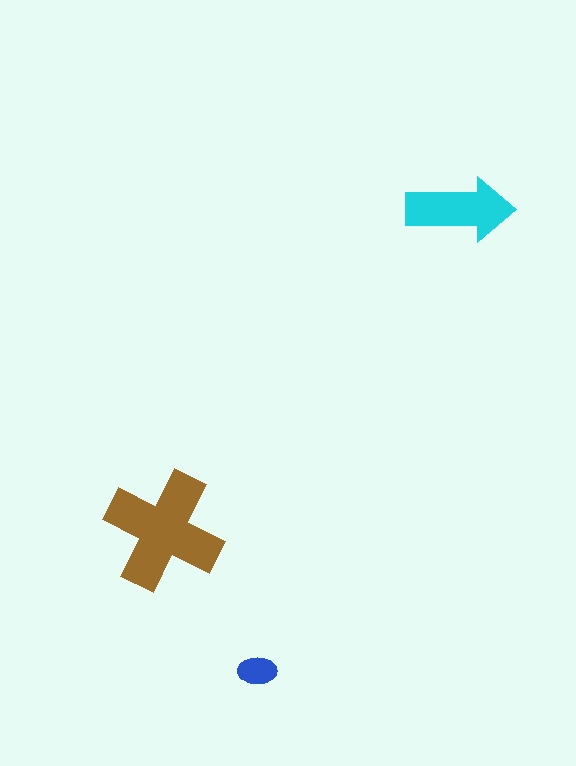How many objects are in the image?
There are 3 objects in the image.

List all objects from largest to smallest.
The brown cross, the cyan arrow, the blue ellipse.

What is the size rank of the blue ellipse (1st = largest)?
3rd.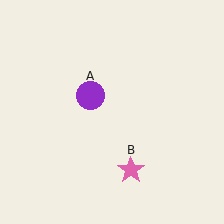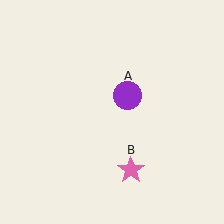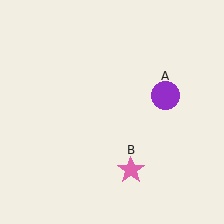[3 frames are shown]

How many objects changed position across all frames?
1 object changed position: purple circle (object A).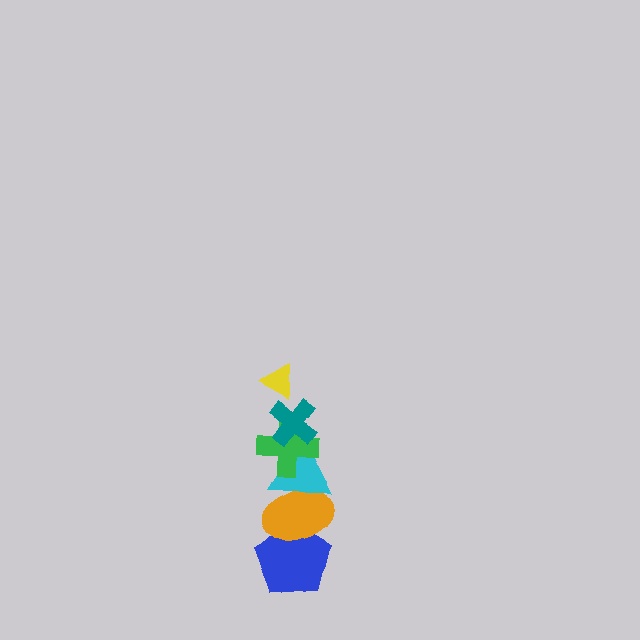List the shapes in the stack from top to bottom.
From top to bottom: the yellow triangle, the teal cross, the green cross, the cyan triangle, the orange ellipse, the blue pentagon.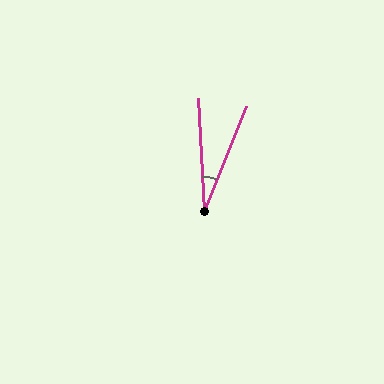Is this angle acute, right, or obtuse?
It is acute.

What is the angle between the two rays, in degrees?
Approximately 25 degrees.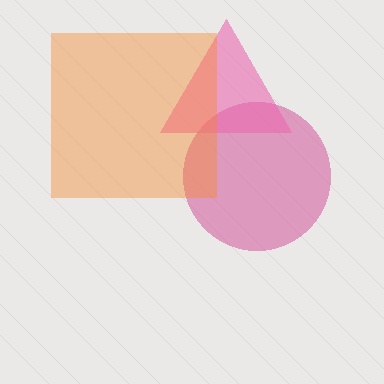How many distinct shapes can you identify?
There are 3 distinct shapes: a magenta circle, a pink triangle, an orange square.